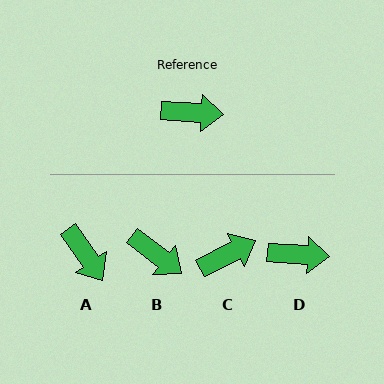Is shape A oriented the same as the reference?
No, it is off by about 52 degrees.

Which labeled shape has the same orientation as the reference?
D.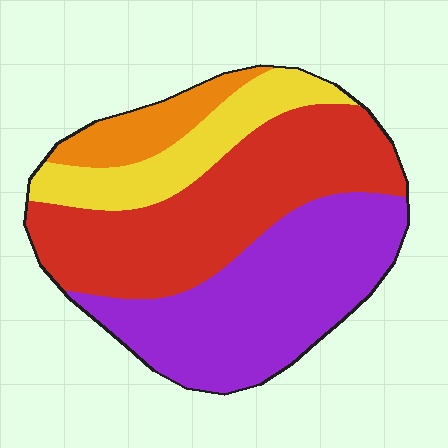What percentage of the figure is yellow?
Yellow covers around 15% of the figure.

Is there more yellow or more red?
Red.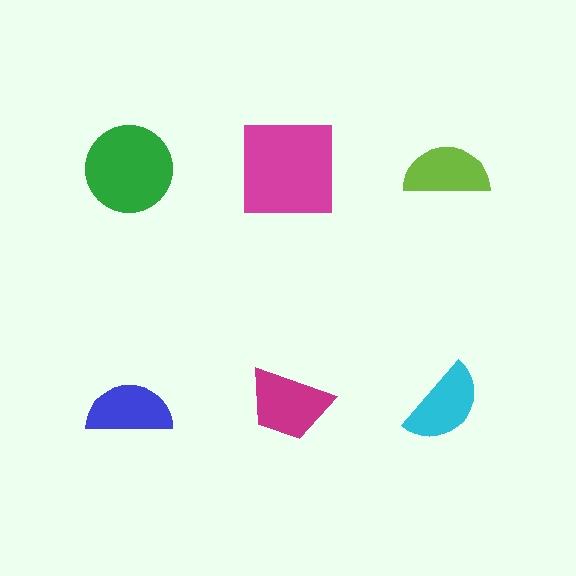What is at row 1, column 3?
A lime semicircle.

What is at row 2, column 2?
A magenta trapezoid.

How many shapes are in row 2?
3 shapes.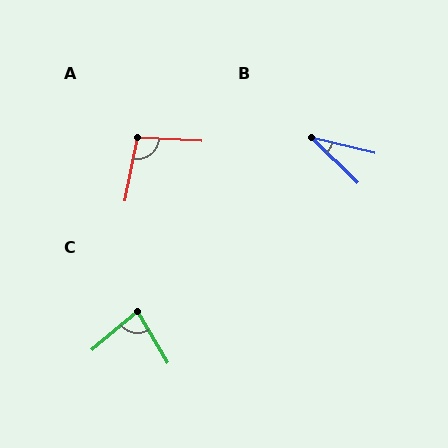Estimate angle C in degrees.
Approximately 81 degrees.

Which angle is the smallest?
B, at approximately 31 degrees.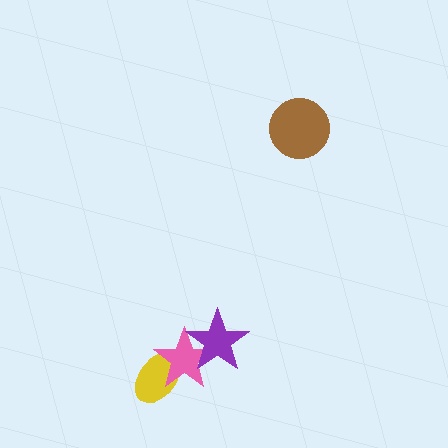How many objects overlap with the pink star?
2 objects overlap with the pink star.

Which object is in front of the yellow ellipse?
The pink star is in front of the yellow ellipse.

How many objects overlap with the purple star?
1 object overlaps with the purple star.